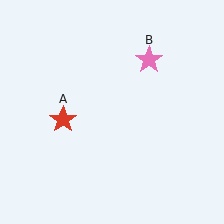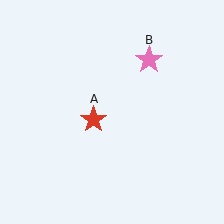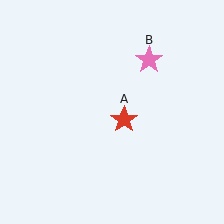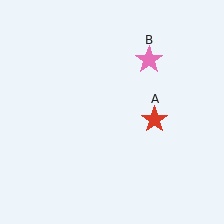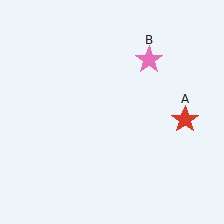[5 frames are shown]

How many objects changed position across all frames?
1 object changed position: red star (object A).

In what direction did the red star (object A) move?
The red star (object A) moved right.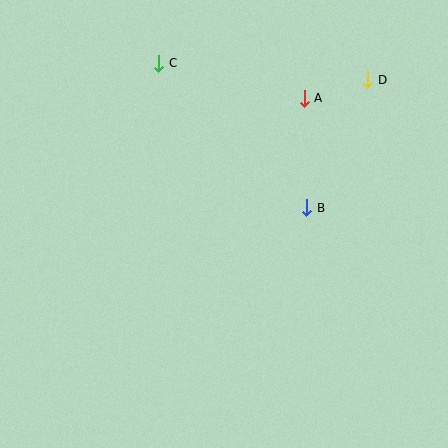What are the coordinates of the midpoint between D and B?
The midpoint between D and B is at (337, 144).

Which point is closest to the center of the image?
Point B at (307, 208) is closest to the center.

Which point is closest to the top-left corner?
Point C is closest to the top-left corner.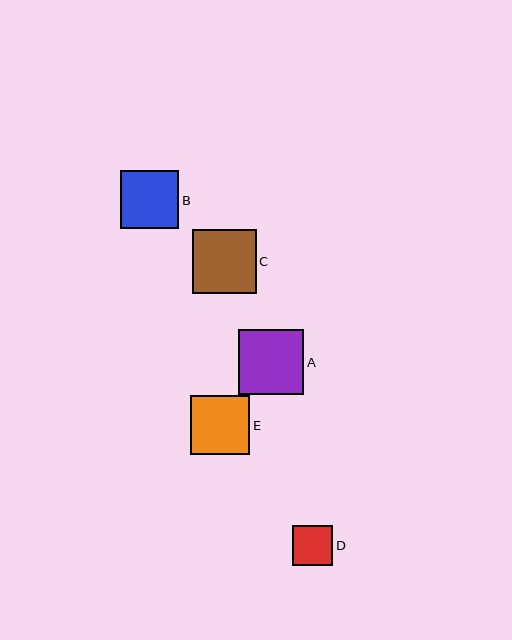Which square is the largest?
Square A is the largest with a size of approximately 65 pixels.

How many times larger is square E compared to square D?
Square E is approximately 1.5 times the size of square D.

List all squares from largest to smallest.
From largest to smallest: A, C, E, B, D.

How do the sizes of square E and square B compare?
Square E and square B are approximately the same size.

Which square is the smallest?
Square D is the smallest with a size of approximately 40 pixels.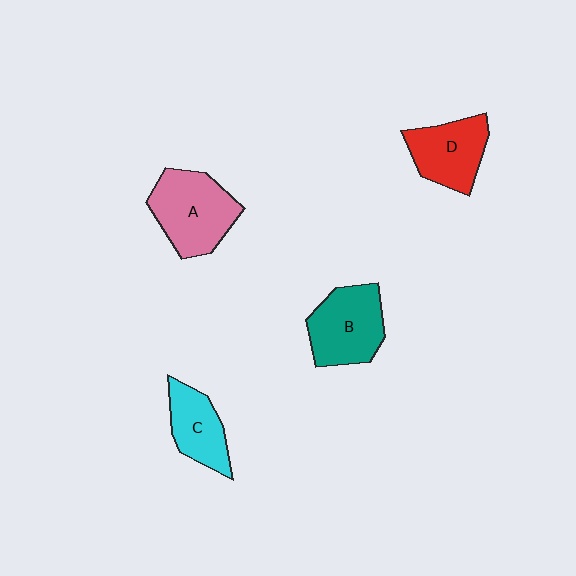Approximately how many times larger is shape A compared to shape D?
Approximately 1.3 times.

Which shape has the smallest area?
Shape C (cyan).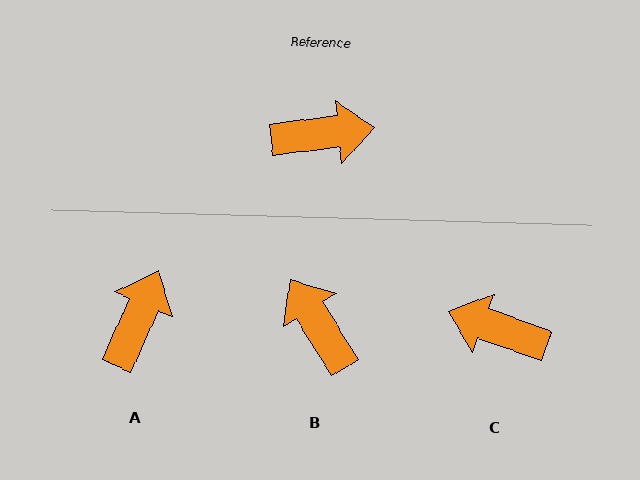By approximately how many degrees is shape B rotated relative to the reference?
Approximately 115 degrees counter-clockwise.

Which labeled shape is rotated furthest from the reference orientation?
C, about 154 degrees away.